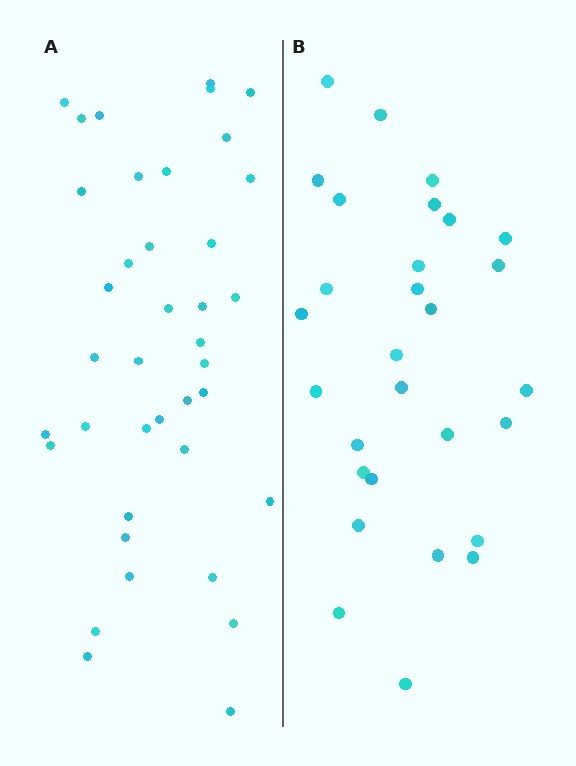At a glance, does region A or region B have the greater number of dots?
Region A (the left region) has more dots.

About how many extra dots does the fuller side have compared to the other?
Region A has roughly 10 or so more dots than region B.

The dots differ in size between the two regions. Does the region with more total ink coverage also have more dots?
No. Region B has more total ink coverage because its dots are larger, but region A actually contains more individual dots. Total area can be misleading — the number of items is what matters here.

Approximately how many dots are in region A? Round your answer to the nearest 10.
About 40 dots. (The exact count is 39, which rounds to 40.)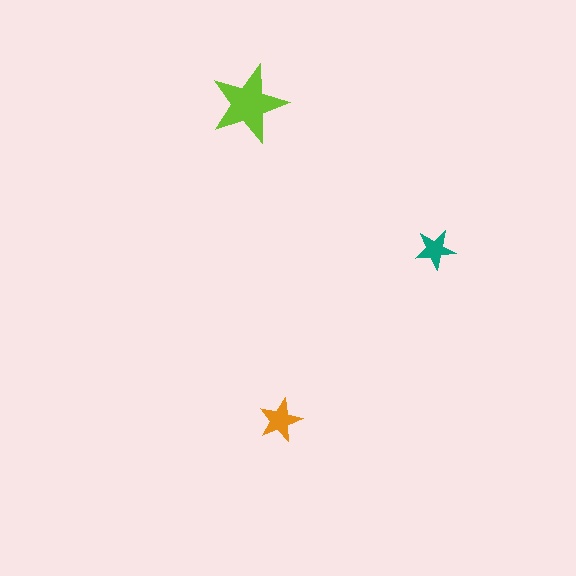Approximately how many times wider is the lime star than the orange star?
About 2 times wider.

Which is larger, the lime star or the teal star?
The lime one.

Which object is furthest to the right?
The teal star is rightmost.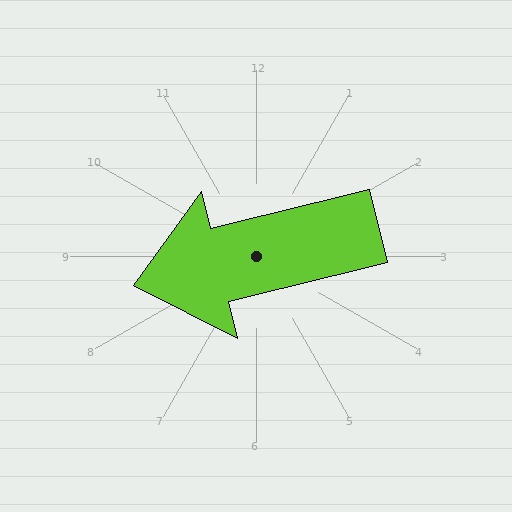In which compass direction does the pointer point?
West.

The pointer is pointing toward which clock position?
Roughly 9 o'clock.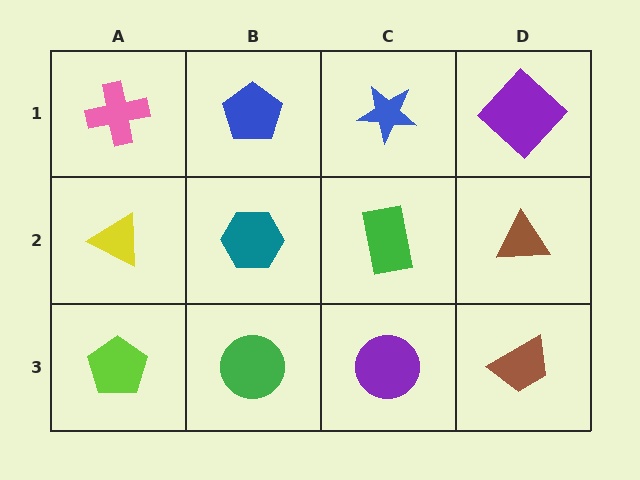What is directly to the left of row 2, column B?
A yellow triangle.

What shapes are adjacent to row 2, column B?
A blue pentagon (row 1, column B), a green circle (row 3, column B), a yellow triangle (row 2, column A), a green rectangle (row 2, column C).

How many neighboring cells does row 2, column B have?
4.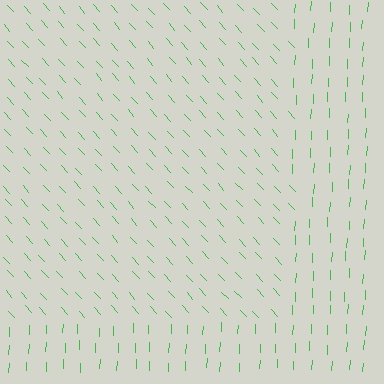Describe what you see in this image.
The image is filled with small green line segments. A rectangle region in the image has lines oriented differently from the surrounding lines, creating a visible texture boundary.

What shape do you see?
I see a rectangle.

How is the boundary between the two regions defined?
The boundary is defined purely by a change in line orientation (approximately 45 degrees difference). All lines are the same color and thickness.